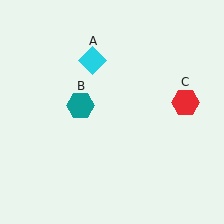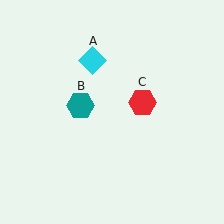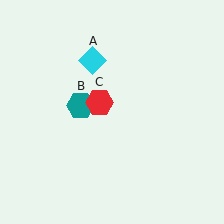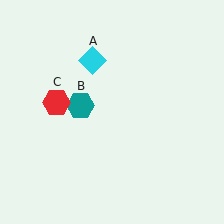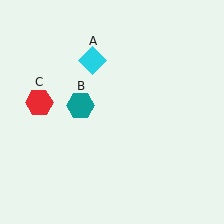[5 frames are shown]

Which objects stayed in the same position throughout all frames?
Cyan diamond (object A) and teal hexagon (object B) remained stationary.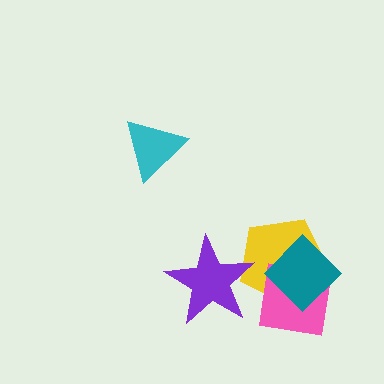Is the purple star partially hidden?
No, no other shape covers it.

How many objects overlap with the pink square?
2 objects overlap with the pink square.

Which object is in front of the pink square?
The teal diamond is in front of the pink square.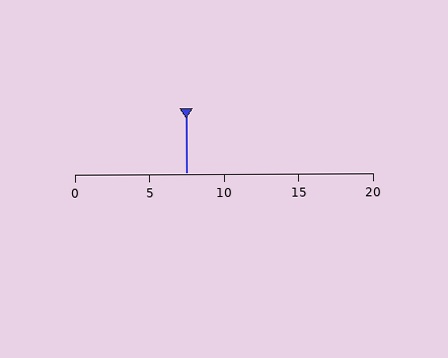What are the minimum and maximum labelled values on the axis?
The axis runs from 0 to 20.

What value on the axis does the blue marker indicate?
The marker indicates approximately 7.5.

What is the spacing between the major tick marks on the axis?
The major ticks are spaced 5 apart.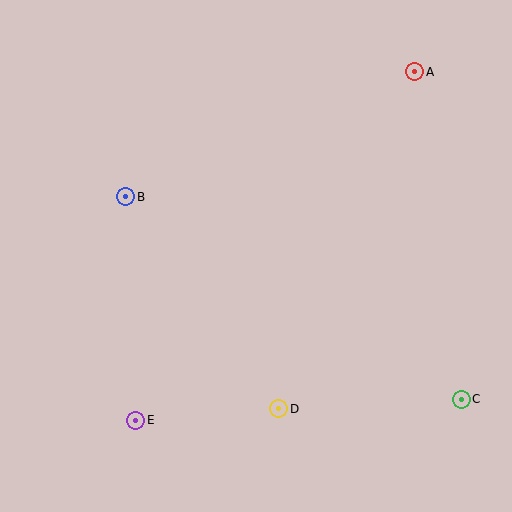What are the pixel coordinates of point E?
Point E is at (136, 420).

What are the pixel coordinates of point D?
Point D is at (279, 409).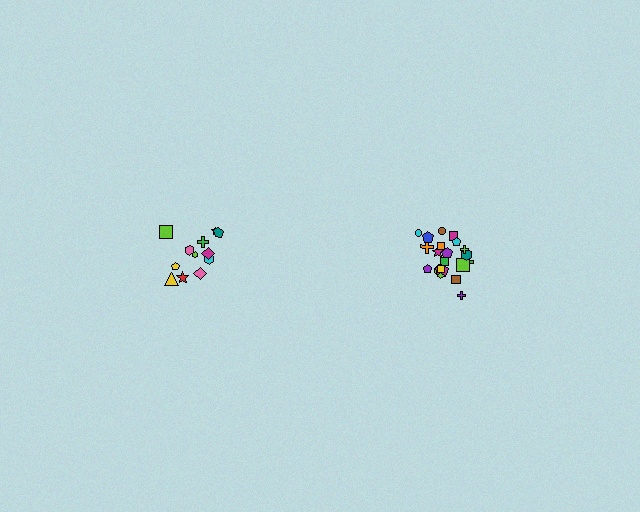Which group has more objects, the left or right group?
The right group.